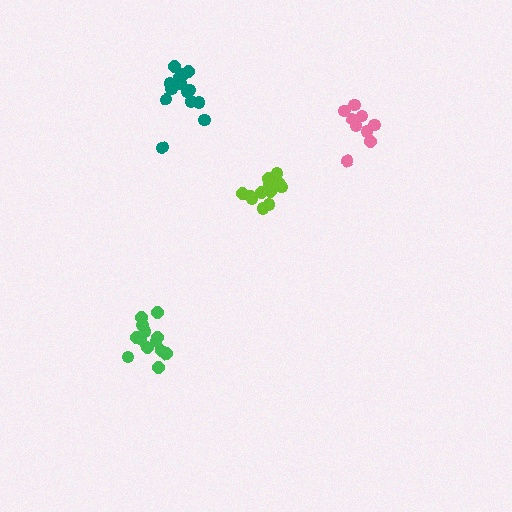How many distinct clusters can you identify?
There are 4 distinct clusters.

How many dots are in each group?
Group 1: 14 dots, Group 2: 9 dots, Group 3: 12 dots, Group 4: 14 dots (49 total).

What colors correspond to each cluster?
The clusters are colored: green, pink, lime, teal.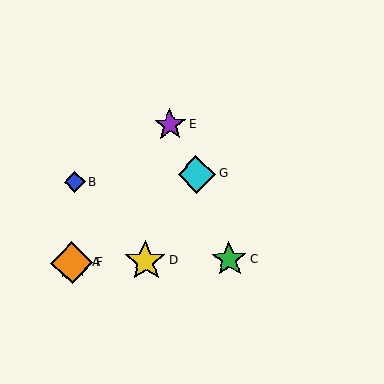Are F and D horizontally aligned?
Yes, both are at y≈263.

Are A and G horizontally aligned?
No, A is at y≈263 and G is at y≈174.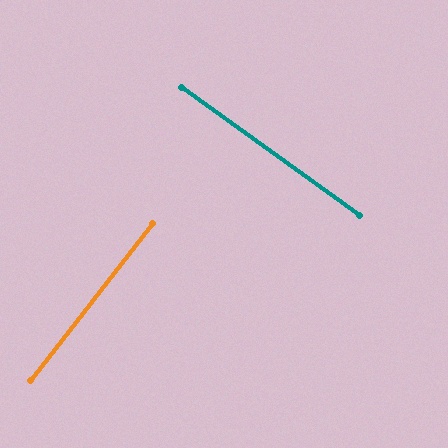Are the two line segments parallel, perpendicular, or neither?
Perpendicular — they meet at approximately 88°.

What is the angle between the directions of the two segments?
Approximately 88 degrees.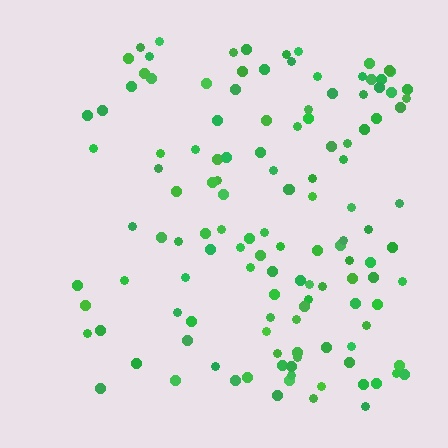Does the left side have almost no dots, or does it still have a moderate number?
Still a moderate number, just noticeably fewer than the right.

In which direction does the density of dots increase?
From left to right, with the right side densest.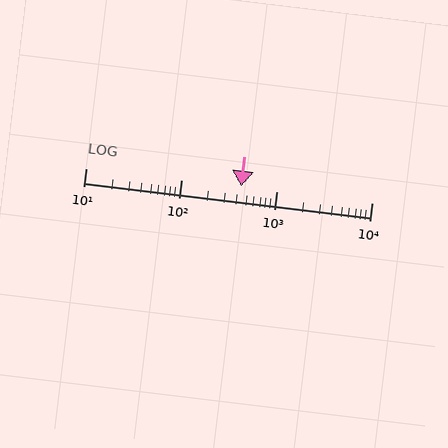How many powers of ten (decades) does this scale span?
The scale spans 3 decades, from 10 to 10000.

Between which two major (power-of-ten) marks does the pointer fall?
The pointer is between 100 and 1000.